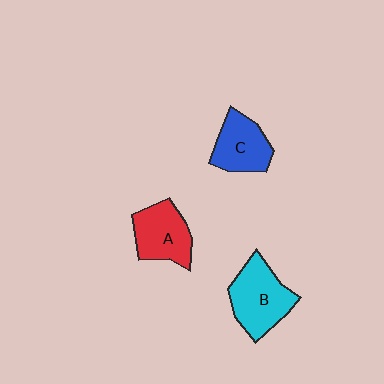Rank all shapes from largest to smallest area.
From largest to smallest: B (cyan), A (red), C (blue).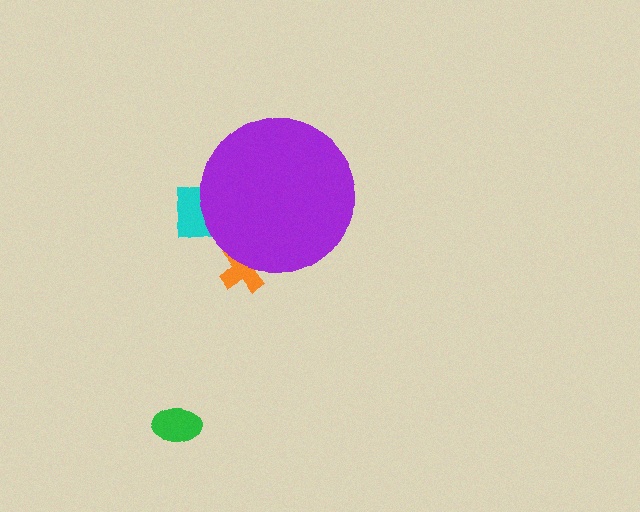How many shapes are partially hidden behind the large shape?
2 shapes are partially hidden.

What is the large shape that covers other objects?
A purple circle.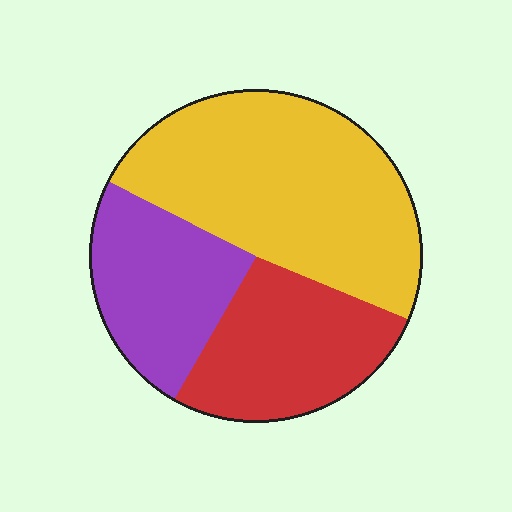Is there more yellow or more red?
Yellow.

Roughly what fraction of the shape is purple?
Purple covers about 25% of the shape.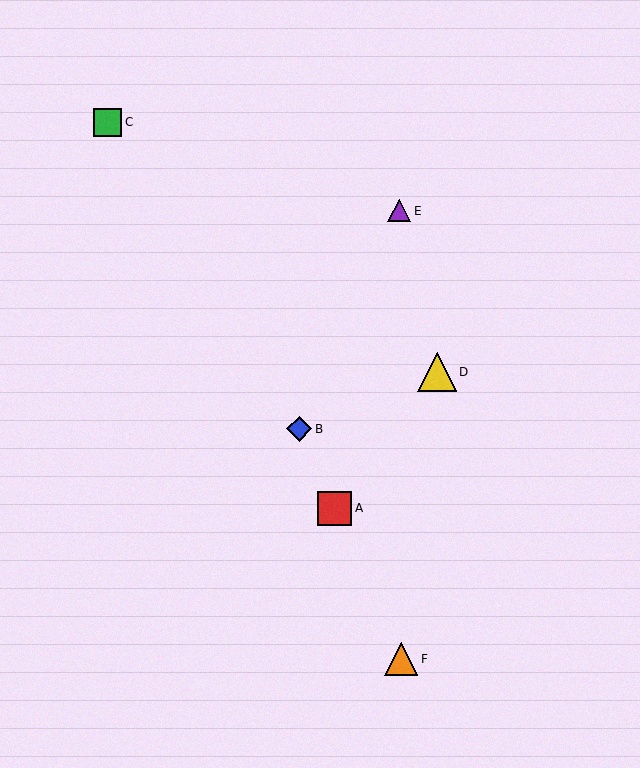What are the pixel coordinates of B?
Object B is at (299, 429).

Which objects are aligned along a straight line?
Objects A, B, F are aligned along a straight line.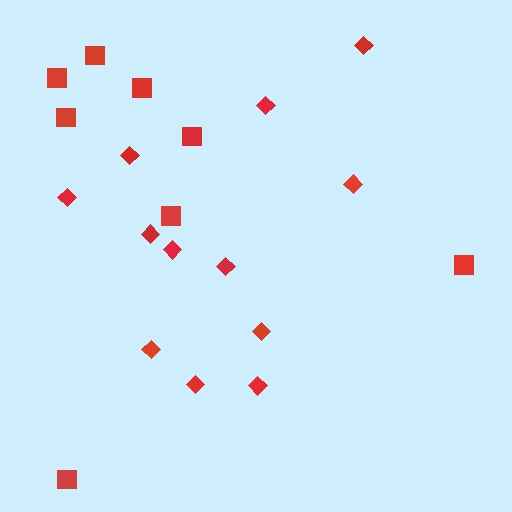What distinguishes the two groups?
There are 2 groups: one group of squares (8) and one group of diamonds (12).